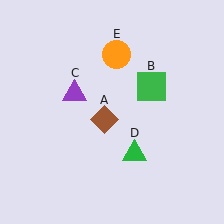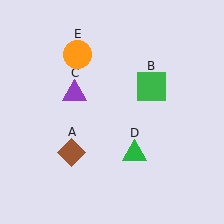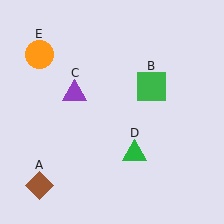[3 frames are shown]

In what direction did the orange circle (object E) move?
The orange circle (object E) moved left.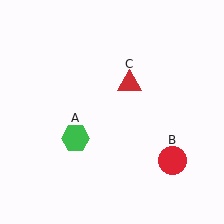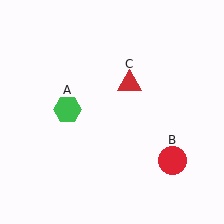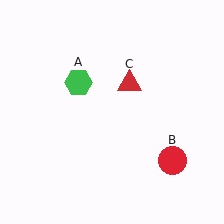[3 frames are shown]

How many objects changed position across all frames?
1 object changed position: green hexagon (object A).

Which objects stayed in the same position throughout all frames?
Red circle (object B) and red triangle (object C) remained stationary.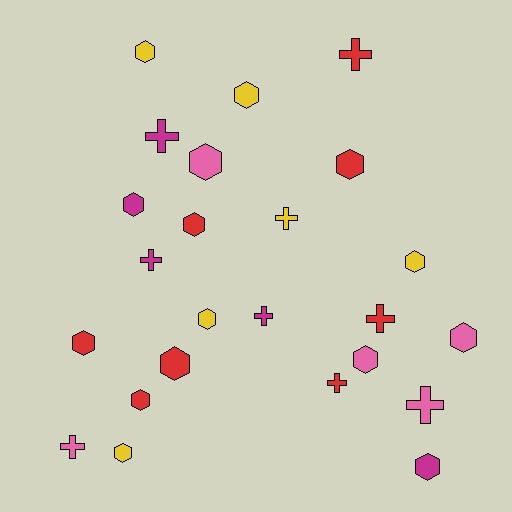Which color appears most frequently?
Red, with 8 objects.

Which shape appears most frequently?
Hexagon, with 15 objects.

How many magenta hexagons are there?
There are 2 magenta hexagons.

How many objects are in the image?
There are 24 objects.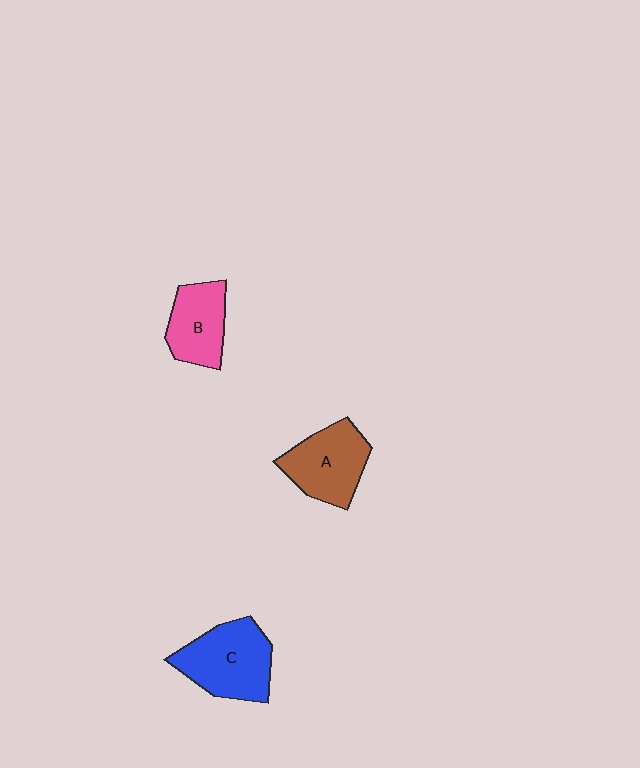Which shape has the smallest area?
Shape B (pink).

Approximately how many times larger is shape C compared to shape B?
Approximately 1.4 times.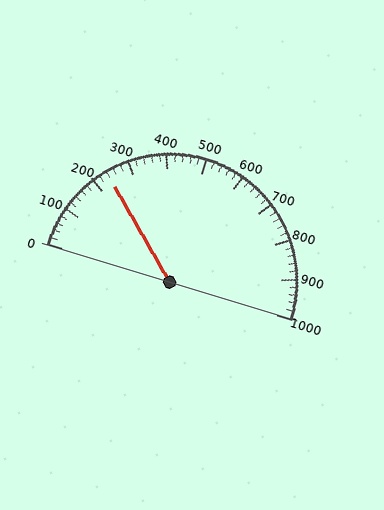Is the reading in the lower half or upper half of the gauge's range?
The reading is in the lower half of the range (0 to 1000).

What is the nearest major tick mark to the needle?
The nearest major tick mark is 200.